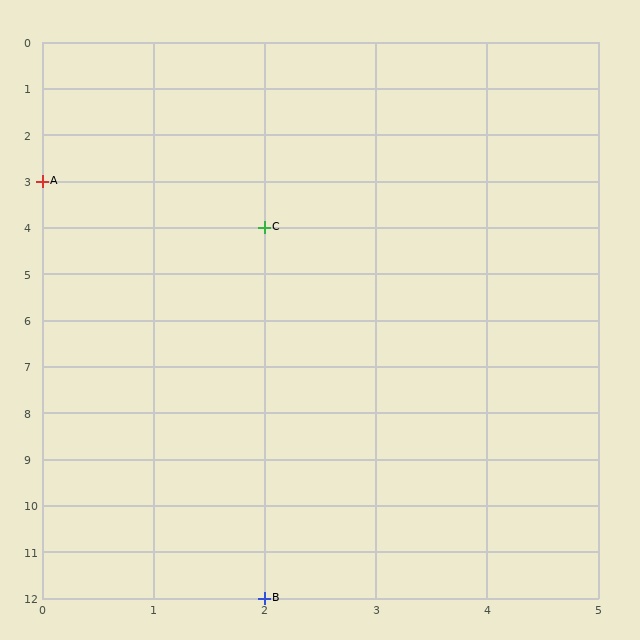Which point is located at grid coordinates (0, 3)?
Point A is at (0, 3).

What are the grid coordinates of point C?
Point C is at grid coordinates (2, 4).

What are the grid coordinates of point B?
Point B is at grid coordinates (2, 12).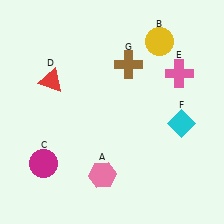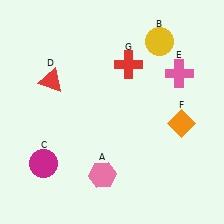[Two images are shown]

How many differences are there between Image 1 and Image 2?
There are 2 differences between the two images.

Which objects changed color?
F changed from cyan to orange. G changed from brown to red.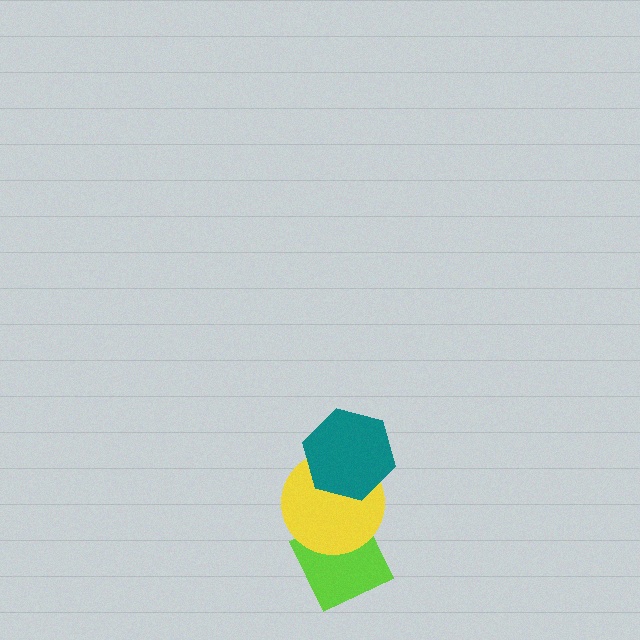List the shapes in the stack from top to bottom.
From top to bottom: the teal hexagon, the yellow circle, the lime diamond.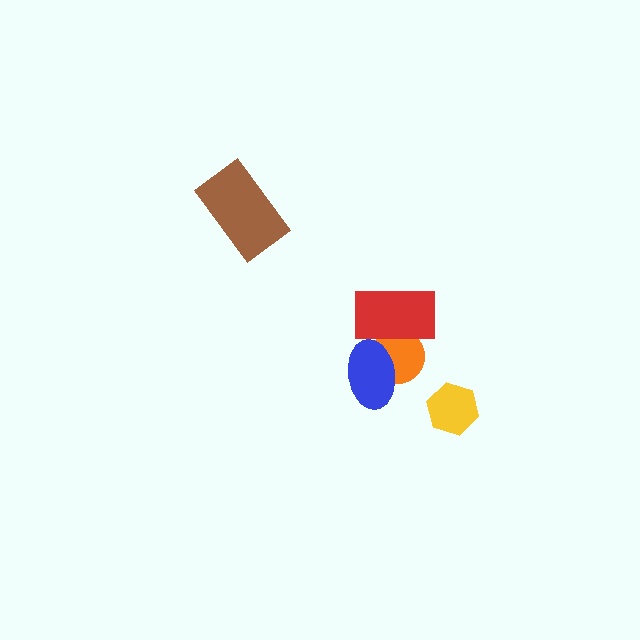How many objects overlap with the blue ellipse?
2 objects overlap with the blue ellipse.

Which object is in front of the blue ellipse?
The red rectangle is in front of the blue ellipse.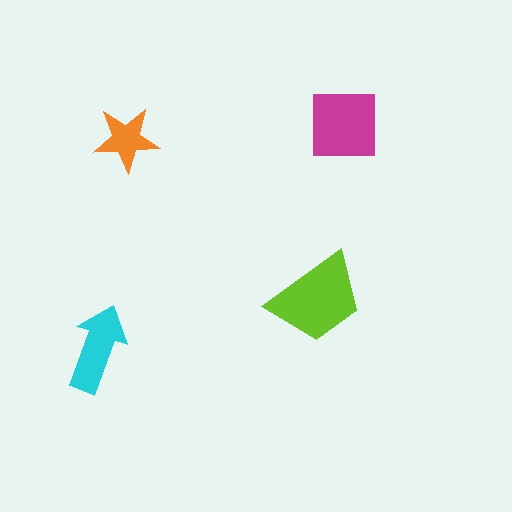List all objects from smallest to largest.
The orange star, the cyan arrow, the magenta square, the lime trapezoid.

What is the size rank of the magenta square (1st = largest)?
2nd.